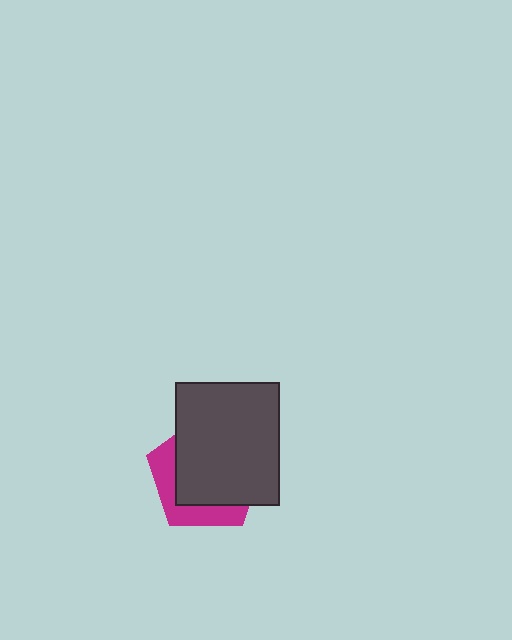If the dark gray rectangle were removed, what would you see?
You would see the complete magenta pentagon.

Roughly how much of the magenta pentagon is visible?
A small part of it is visible (roughly 32%).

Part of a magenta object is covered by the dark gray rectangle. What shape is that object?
It is a pentagon.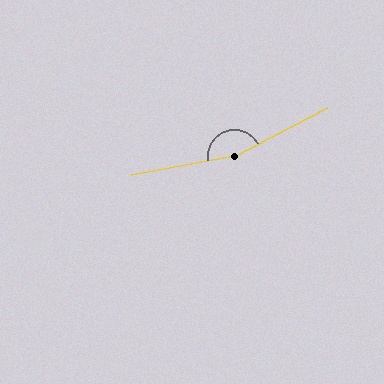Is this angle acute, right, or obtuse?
It is obtuse.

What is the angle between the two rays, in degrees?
Approximately 162 degrees.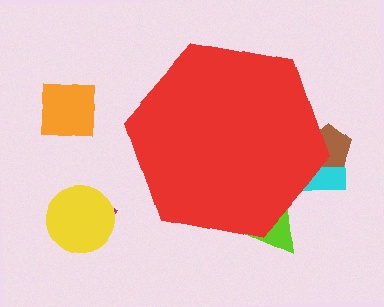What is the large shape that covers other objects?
A red hexagon.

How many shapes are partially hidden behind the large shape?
3 shapes are partially hidden.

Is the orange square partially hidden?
No, the orange square is fully visible.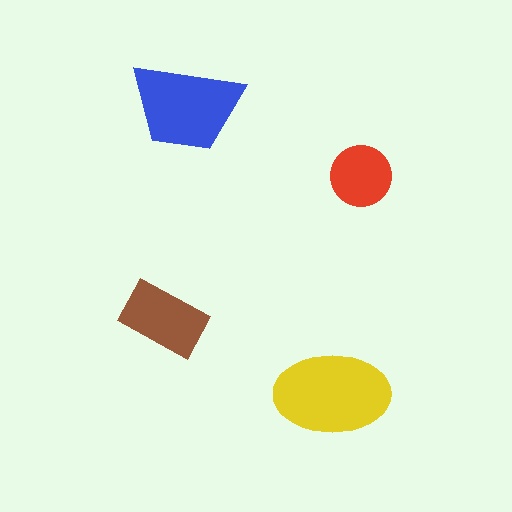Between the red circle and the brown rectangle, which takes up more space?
The brown rectangle.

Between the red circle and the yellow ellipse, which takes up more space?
The yellow ellipse.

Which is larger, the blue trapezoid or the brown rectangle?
The blue trapezoid.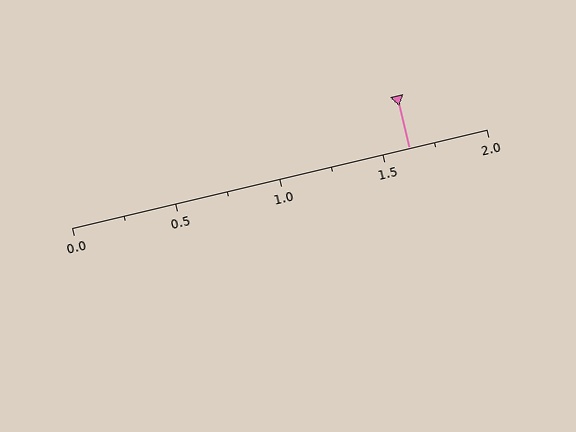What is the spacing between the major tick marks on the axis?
The major ticks are spaced 0.5 apart.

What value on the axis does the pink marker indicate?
The marker indicates approximately 1.62.